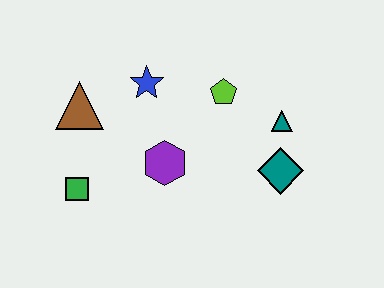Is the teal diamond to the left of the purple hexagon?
No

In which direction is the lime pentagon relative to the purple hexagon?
The lime pentagon is above the purple hexagon.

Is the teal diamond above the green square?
Yes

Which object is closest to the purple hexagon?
The blue star is closest to the purple hexagon.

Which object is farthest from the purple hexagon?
The teal triangle is farthest from the purple hexagon.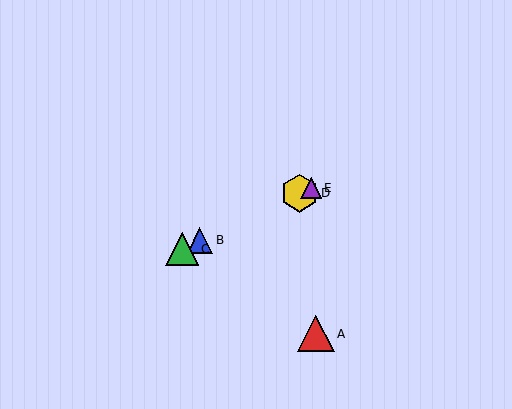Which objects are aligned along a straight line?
Objects B, C, D, E are aligned along a straight line.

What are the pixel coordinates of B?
Object B is at (200, 240).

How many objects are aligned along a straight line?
4 objects (B, C, D, E) are aligned along a straight line.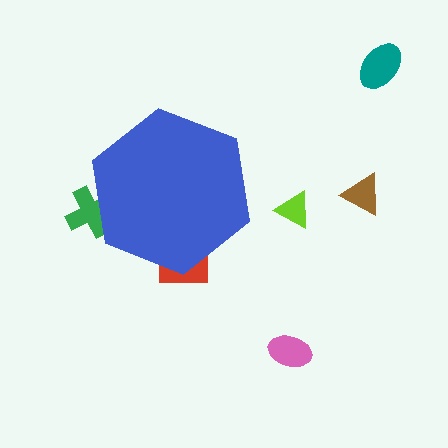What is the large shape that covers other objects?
A blue hexagon.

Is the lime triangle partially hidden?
No, the lime triangle is fully visible.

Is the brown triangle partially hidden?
No, the brown triangle is fully visible.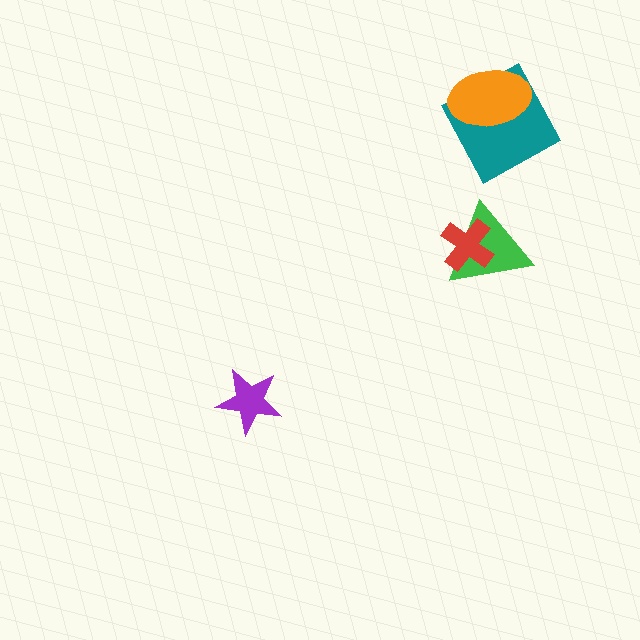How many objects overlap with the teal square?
1 object overlaps with the teal square.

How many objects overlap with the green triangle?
1 object overlaps with the green triangle.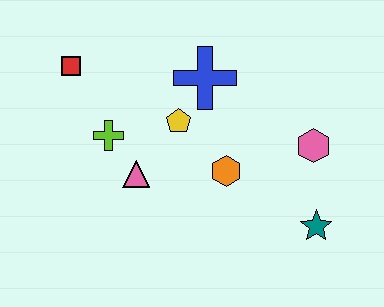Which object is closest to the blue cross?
The yellow pentagon is closest to the blue cross.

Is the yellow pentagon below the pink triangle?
No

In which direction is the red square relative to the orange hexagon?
The red square is to the left of the orange hexagon.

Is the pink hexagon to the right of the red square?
Yes